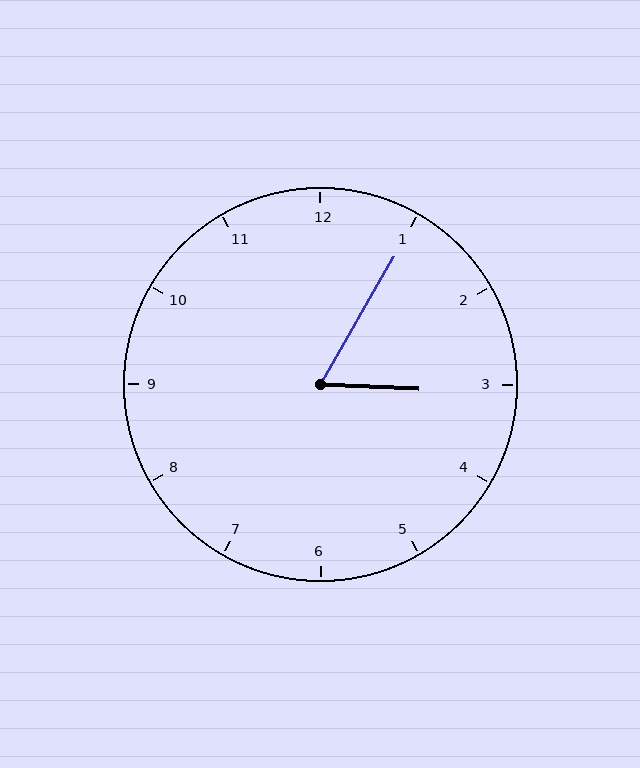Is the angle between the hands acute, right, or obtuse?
It is acute.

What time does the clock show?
3:05.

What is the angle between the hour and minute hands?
Approximately 62 degrees.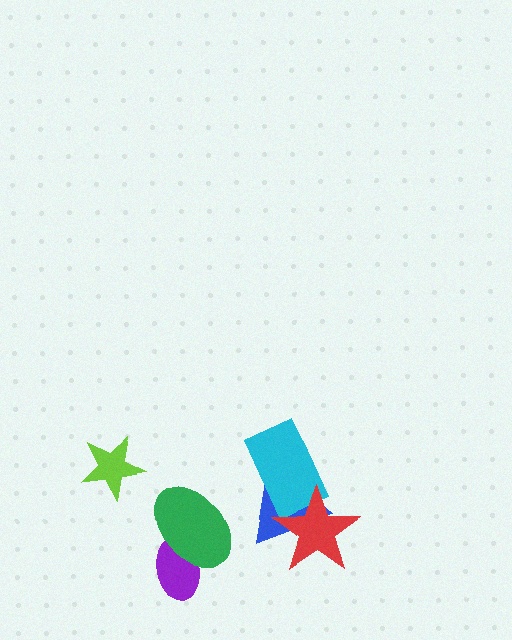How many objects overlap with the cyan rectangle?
2 objects overlap with the cyan rectangle.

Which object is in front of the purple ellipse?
The green ellipse is in front of the purple ellipse.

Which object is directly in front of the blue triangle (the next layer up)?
The cyan rectangle is directly in front of the blue triangle.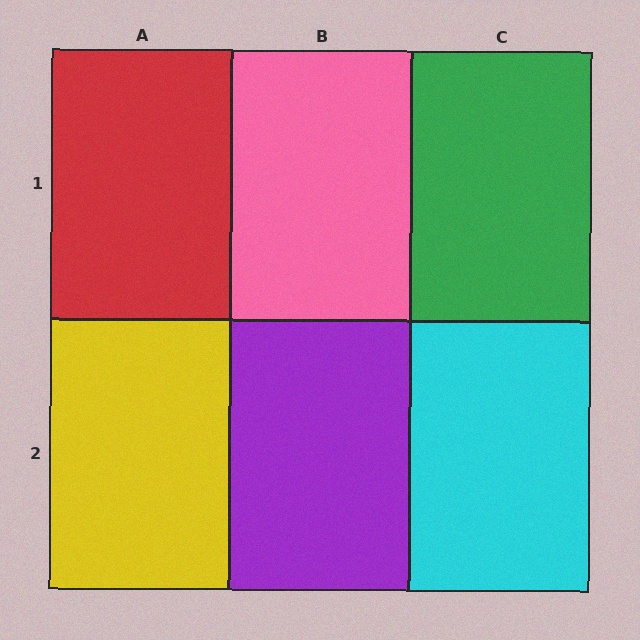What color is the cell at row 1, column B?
Pink.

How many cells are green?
1 cell is green.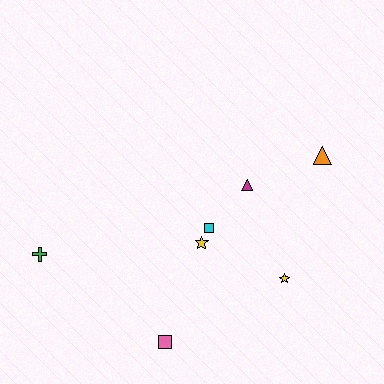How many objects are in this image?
There are 7 objects.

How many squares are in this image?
There are 2 squares.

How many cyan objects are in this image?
There is 1 cyan object.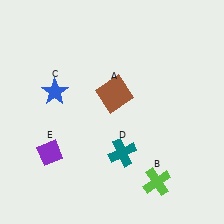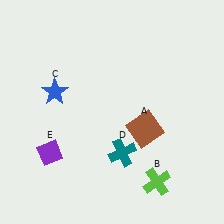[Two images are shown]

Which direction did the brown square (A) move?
The brown square (A) moved down.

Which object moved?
The brown square (A) moved down.